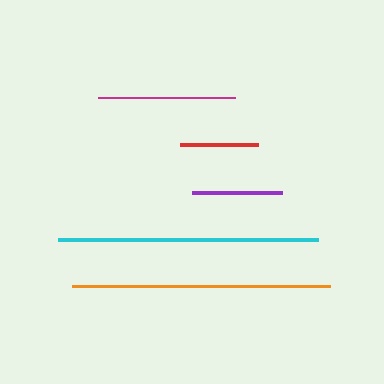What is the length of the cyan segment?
The cyan segment is approximately 260 pixels long.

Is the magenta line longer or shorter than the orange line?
The orange line is longer than the magenta line.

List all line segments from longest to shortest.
From longest to shortest: cyan, orange, magenta, purple, red.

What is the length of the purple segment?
The purple segment is approximately 90 pixels long.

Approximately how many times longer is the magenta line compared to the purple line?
The magenta line is approximately 1.5 times the length of the purple line.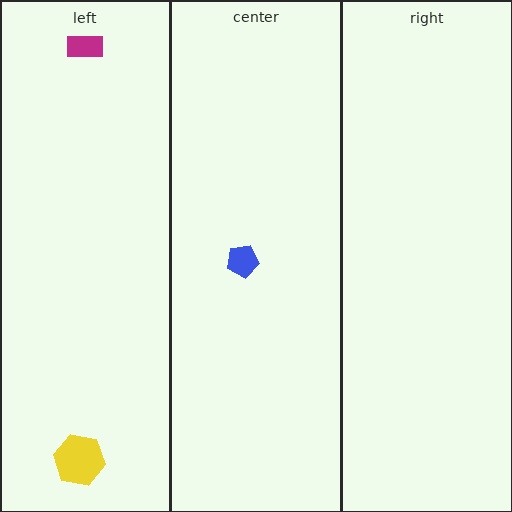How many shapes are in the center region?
1.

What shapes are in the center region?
The blue pentagon.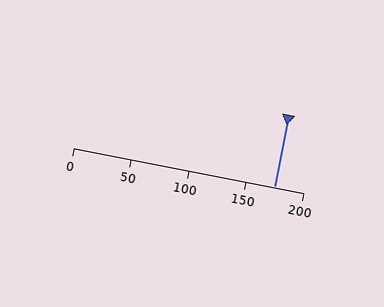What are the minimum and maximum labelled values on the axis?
The axis runs from 0 to 200.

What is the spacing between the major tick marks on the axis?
The major ticks are spaced 50 apart.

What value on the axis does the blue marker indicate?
The marker indicates approximately 175.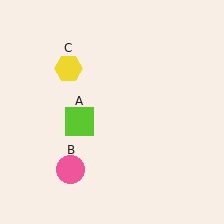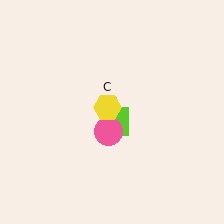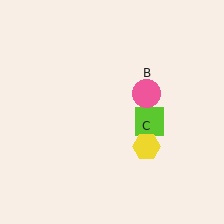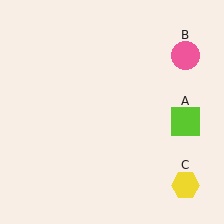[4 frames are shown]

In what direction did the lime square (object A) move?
The lime square (object A) moved right.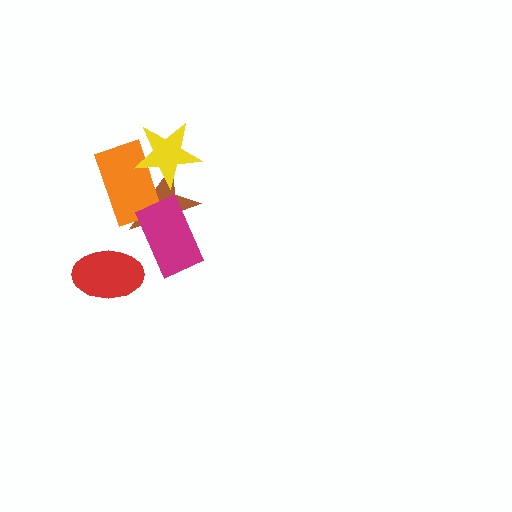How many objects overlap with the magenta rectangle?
1 object overlaps with the magenta rectangle.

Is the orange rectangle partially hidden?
Yes, it is partially covered by another shape.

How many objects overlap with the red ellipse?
0 objects overlap with the red ellipse.